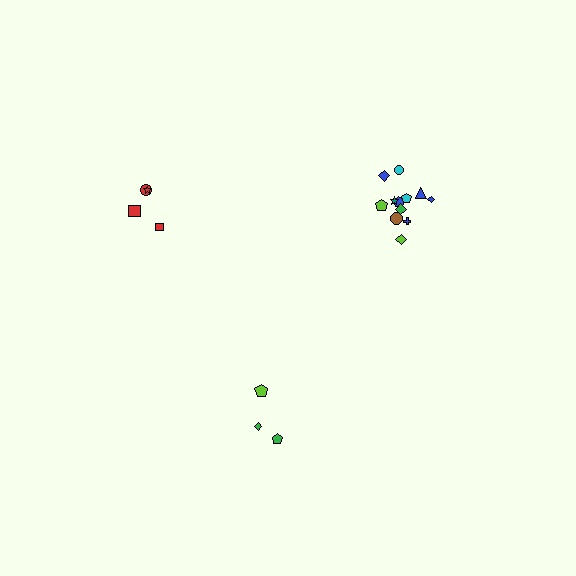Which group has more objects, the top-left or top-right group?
The top-right group.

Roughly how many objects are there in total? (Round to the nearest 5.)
Roughly 20 objects in total.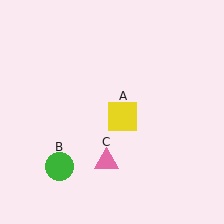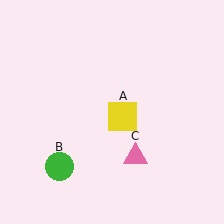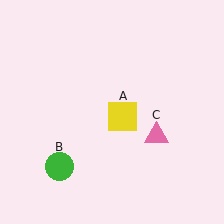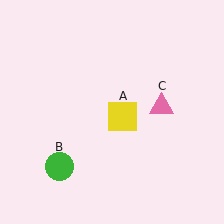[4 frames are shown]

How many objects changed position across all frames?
1 object changed position: pink triangle (object C).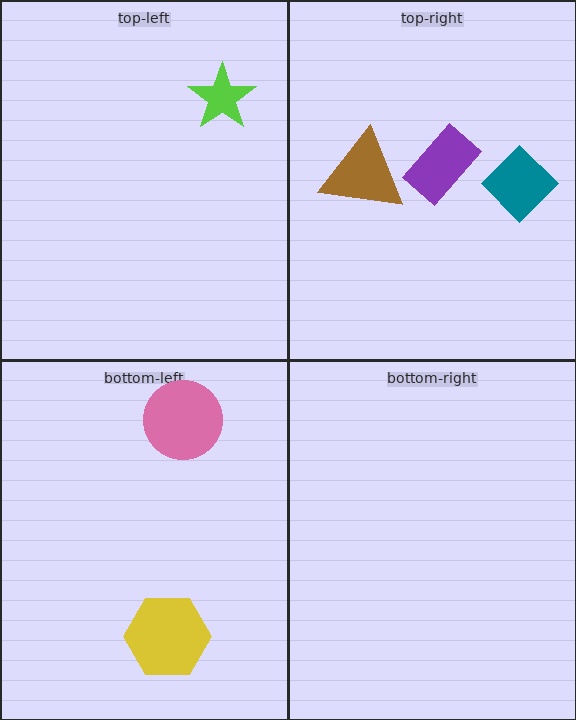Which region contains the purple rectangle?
The top-right region.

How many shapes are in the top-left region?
1.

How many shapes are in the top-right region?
3.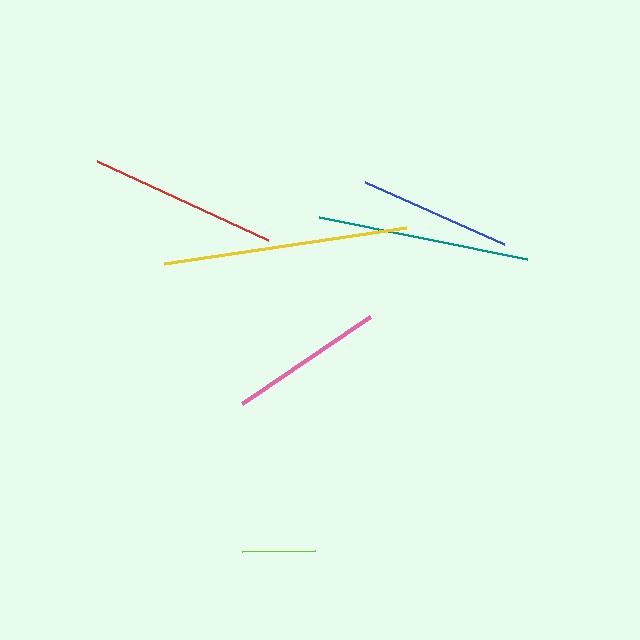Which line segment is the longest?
The yellow line is the longest at approximately 245 pixels.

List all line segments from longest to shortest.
From longest to shortest: yellow, teal, red, pink, blue, lime.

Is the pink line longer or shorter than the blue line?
The pink line is longer than the blue line.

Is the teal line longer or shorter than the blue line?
The teal line is longer than the blue line.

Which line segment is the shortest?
The lime line is the shortest at approximately 73 pixels.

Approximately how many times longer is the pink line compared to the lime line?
The pink line is approximately 2.2 times the length of the lime line.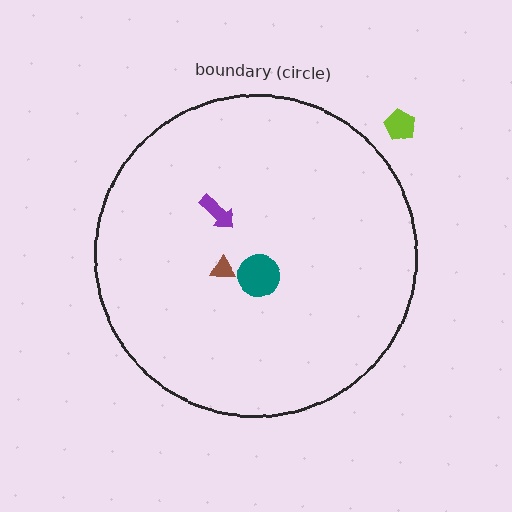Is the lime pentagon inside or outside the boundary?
Outside.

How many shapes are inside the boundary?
3 inside, 1 outside.